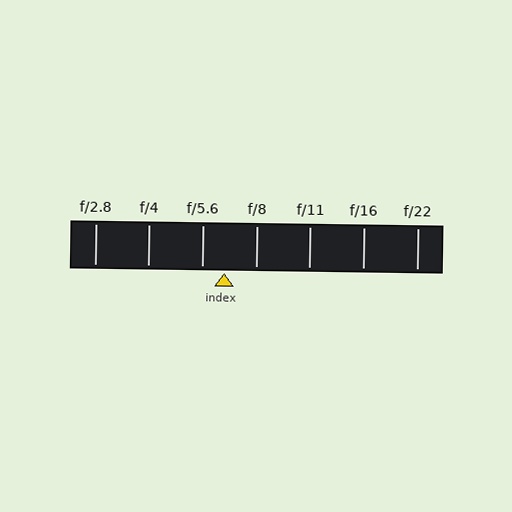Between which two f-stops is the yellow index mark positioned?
The index mark is between f/5.6 and f/8.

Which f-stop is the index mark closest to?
The index mark is closest to f/5.6.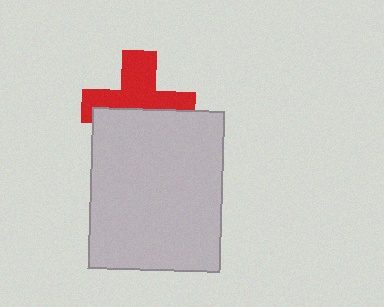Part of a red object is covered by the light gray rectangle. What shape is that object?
It is a cross.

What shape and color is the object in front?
The object in front is a light gray rectangle.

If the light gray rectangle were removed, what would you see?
You would see the complete red cross.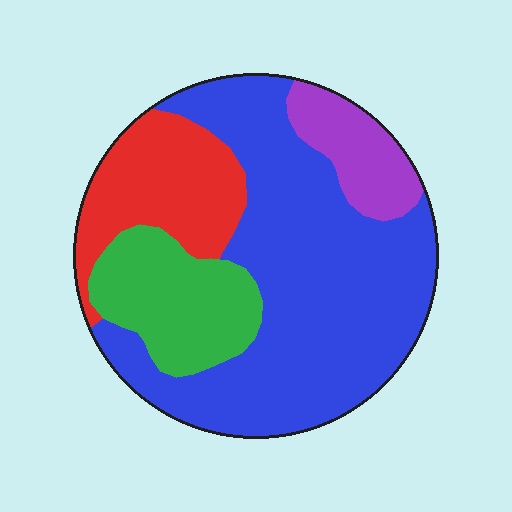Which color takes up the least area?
Purple, at roughly 10%.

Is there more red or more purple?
Red.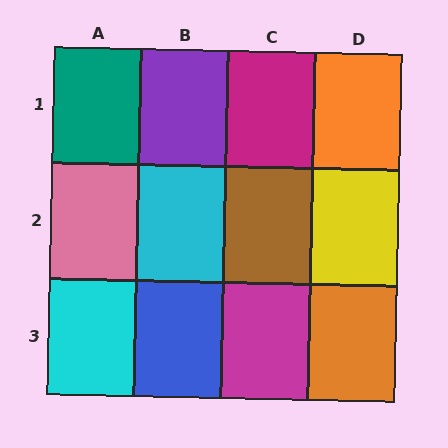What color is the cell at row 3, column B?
Blue.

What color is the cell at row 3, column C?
Magenta.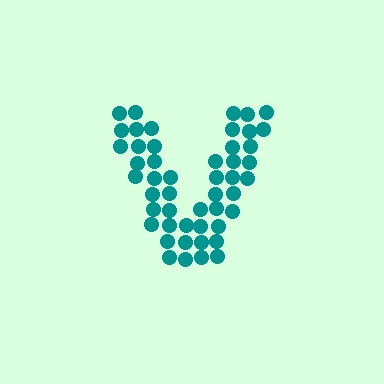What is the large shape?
The large shape is the letter V.